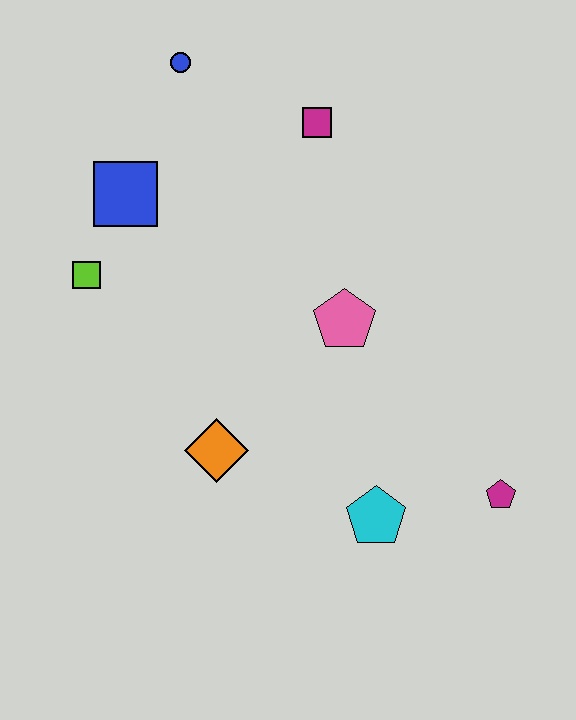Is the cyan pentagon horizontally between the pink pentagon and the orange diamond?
No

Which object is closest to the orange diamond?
The cyan pentagon is closest to the orange diamond.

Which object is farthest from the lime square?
The magenta pentagon is farthest from the lime square.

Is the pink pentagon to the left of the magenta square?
No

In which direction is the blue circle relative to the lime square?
The blue circle is above the lime square.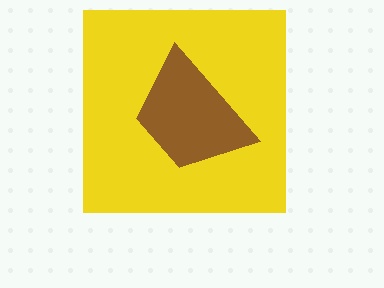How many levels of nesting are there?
2.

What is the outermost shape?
The yellow square.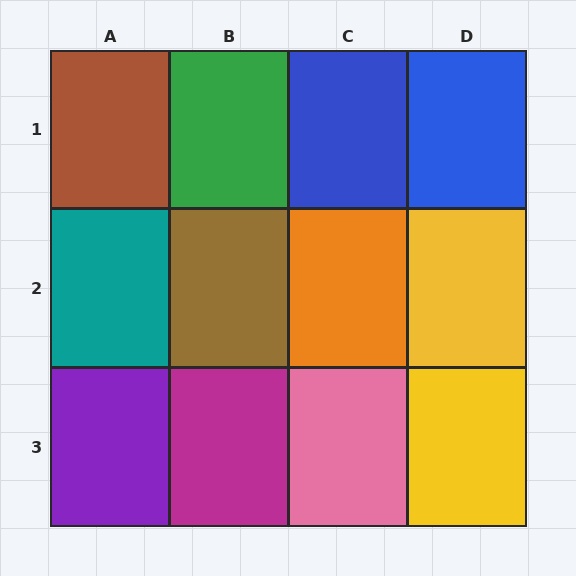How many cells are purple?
1 cell is purple.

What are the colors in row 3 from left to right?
Purple, magenta, pink, yellow.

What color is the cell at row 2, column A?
Teal.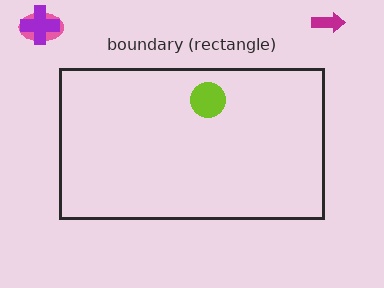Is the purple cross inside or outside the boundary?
Outside.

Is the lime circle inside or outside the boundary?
Inside.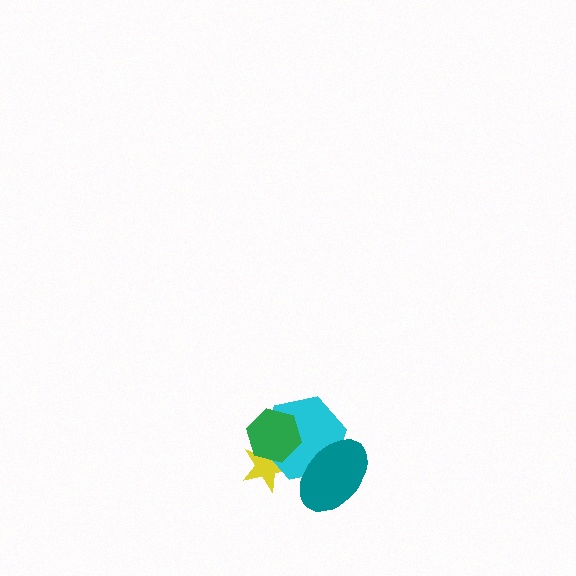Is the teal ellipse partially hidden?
No, no other shape covers it.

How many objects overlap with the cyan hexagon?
3 objects overlap with the cyan hexagon.